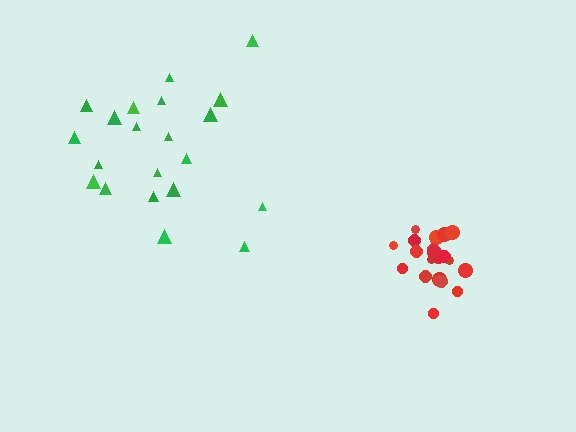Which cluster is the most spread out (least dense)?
Green.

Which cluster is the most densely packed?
Red.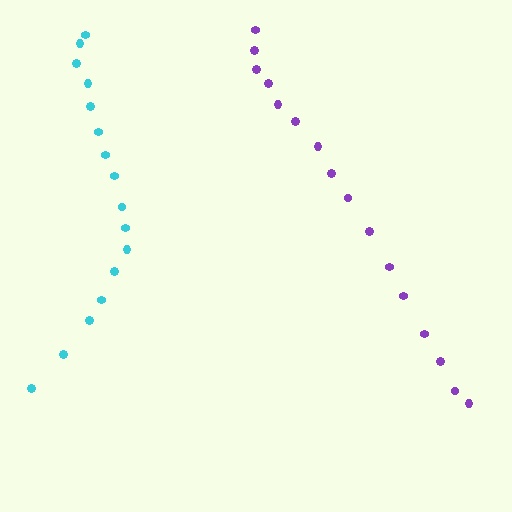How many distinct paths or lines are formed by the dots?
There are 2 distinct paths.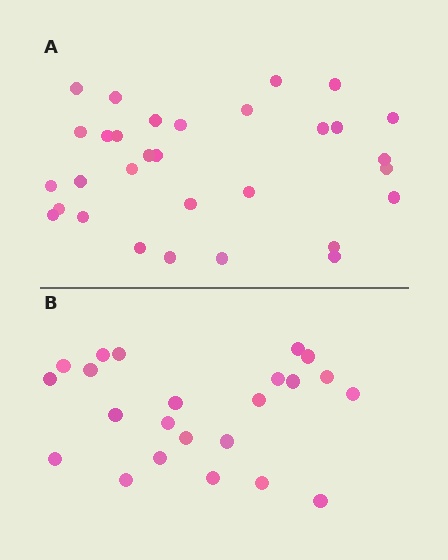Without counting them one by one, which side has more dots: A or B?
Region A (the top region) has more dots.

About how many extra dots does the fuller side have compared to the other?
Region A has roughly 8 or so more dots than region B.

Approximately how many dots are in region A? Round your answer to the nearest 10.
About 30 dots. (The exact count is 31, which rounds to 30.)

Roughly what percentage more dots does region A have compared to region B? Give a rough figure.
About 35% more.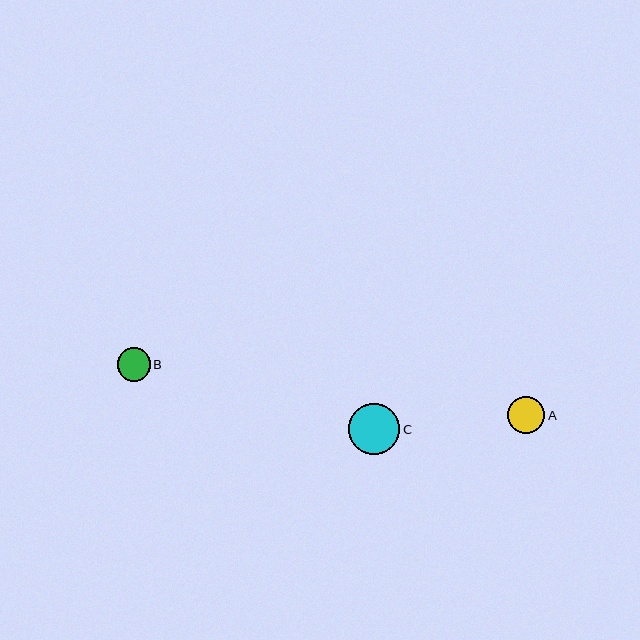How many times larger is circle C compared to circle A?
Circle C is approximately 1.4 times the size of circle A.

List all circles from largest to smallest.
From largest to smallest: C, A, B.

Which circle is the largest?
Circle C is the largest with a size of approximately 51 pixels.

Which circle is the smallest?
Circle B is the smallest with a size of approximately 33 pixels.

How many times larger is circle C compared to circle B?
Circle C is approximately 1.5 times the size of circle B.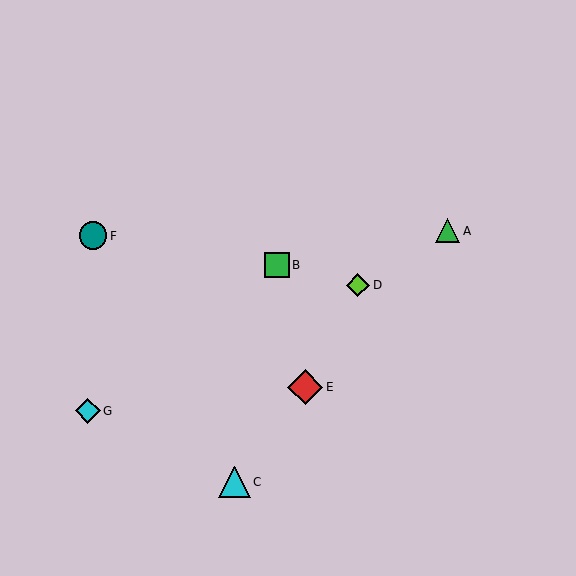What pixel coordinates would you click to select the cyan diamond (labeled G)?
Click at (88, 411) to select the cyan diamond G.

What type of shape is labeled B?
Shape B is a green square.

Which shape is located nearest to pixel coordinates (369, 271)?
The lime diamond (labeled D) at (358, 285) is nearest to that location.